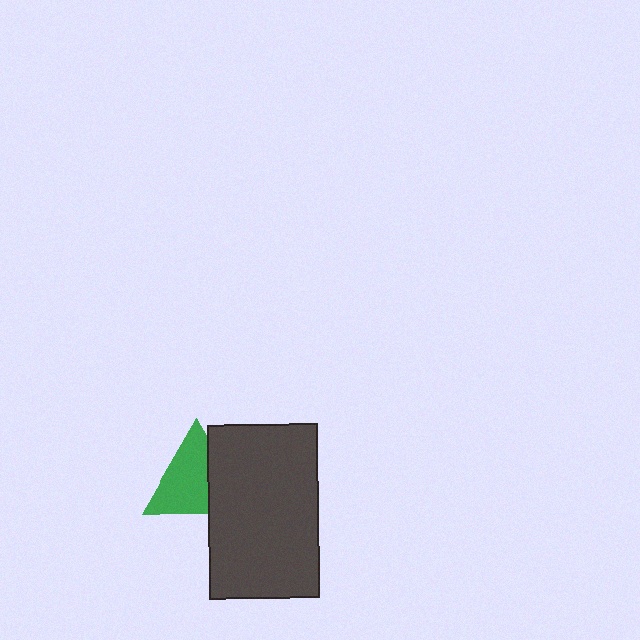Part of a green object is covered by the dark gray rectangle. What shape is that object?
It is a triangle.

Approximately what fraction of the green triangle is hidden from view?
Roughly 32% of the green triangle is hidden behind the dark gray rectangle.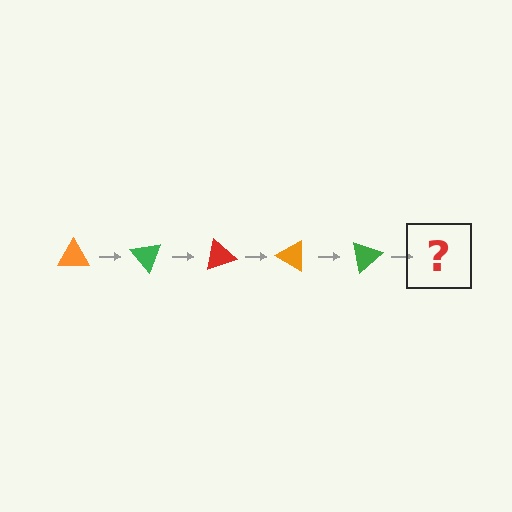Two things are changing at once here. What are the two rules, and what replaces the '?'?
The two rules are that it rotates 50 degrees each step and the color cycles through orange, green, and red. The '?' should be a red triangle, rotated 250 degrees from the start.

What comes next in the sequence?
The next element should be a red triangle, rotated 250 degrees from the start.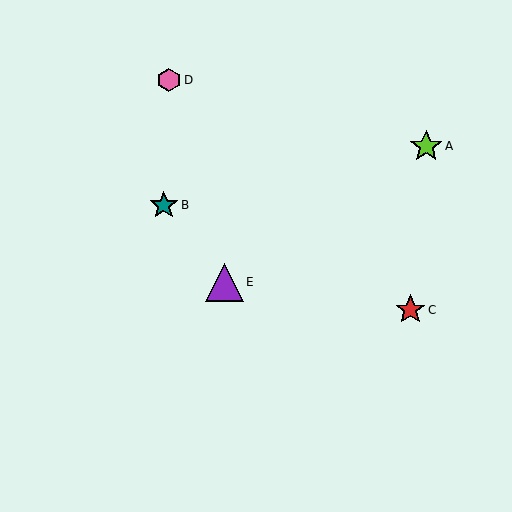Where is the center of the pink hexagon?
The center of the pink hexagon is at (169, 80).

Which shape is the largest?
The purple triangle (labeled E) is the largest.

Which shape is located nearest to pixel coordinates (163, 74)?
The pink hexagon (labeled D) at (169, 80) is nearest to that location.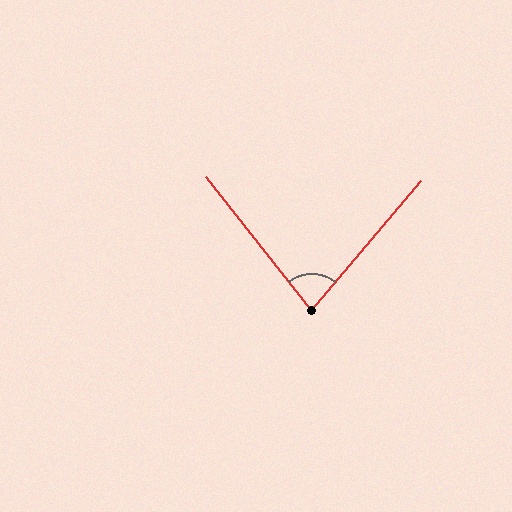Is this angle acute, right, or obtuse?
It is acute.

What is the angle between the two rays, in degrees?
Approximately 78 degrees.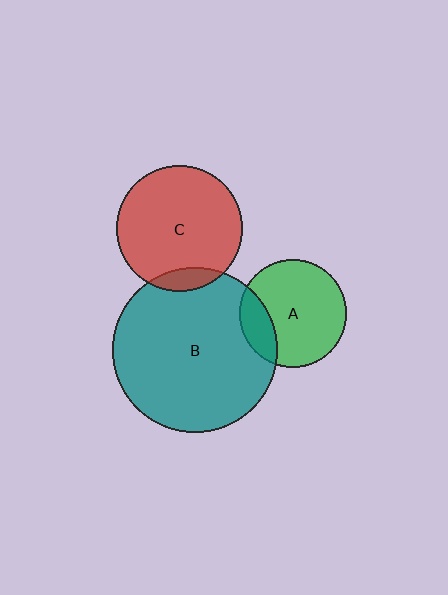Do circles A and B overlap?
Yes.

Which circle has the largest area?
Circle B (teal).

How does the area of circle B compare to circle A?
Approximately 2.4 times.